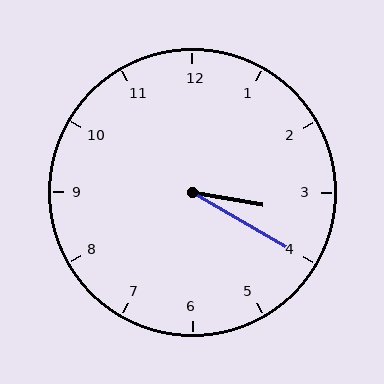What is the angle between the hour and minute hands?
Approximately 20 degrees.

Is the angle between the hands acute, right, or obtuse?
It is acute.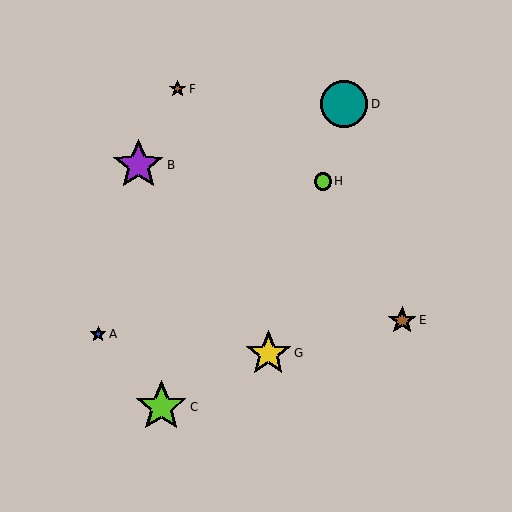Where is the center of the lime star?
The center of the lime star is at (161, 407).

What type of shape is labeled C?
Shape C is a lime star.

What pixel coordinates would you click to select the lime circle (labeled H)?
Click at (323, 181) to select the lime circle H.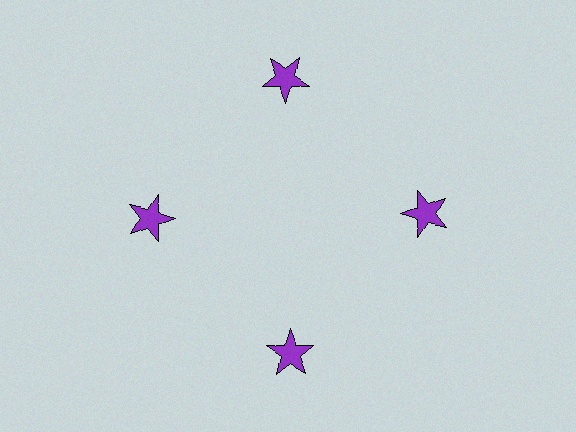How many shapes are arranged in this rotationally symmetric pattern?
There are 4 shapes, arranged in 4 groups of 1.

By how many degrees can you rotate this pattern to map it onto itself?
The pattern maps onto itself every 90 degrees of rotation.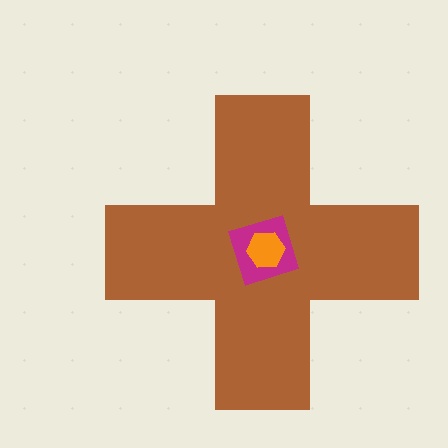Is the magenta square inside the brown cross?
Yes.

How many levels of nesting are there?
3.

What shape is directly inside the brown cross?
The magenta square.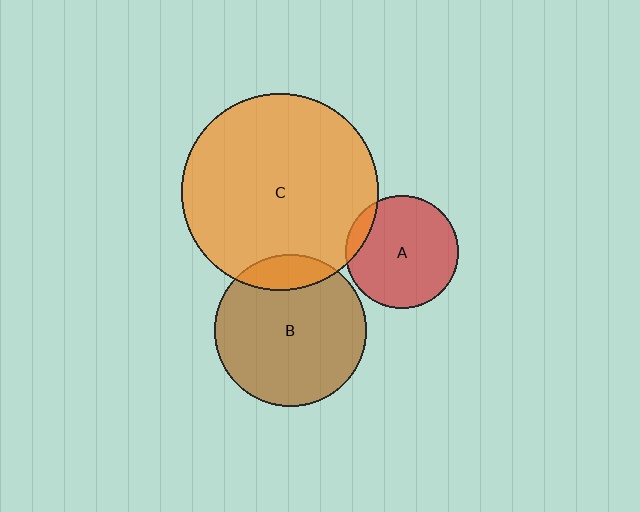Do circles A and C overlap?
Yes.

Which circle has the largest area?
Circle C (orange).